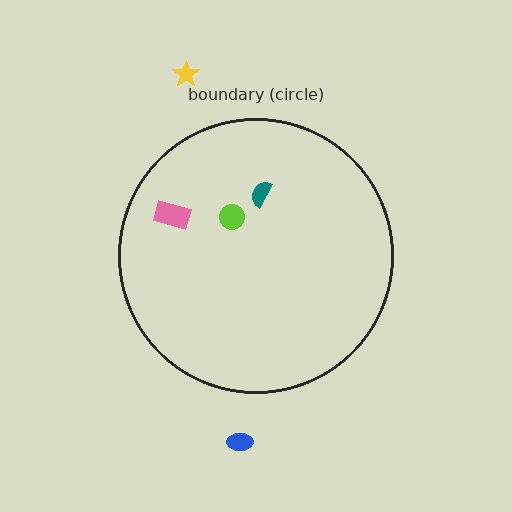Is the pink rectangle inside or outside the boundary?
Inside.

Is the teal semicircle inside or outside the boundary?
Inside.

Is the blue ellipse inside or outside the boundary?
Outside.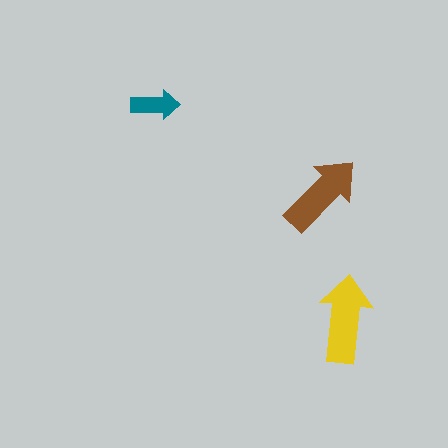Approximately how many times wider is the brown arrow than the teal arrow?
About 1.5 times wider.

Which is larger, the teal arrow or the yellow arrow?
The yellow one.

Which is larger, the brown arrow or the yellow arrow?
The yellow one.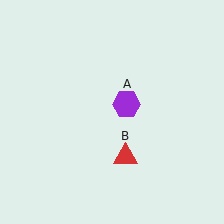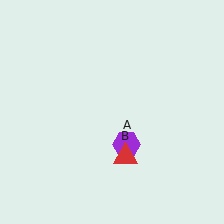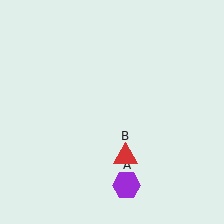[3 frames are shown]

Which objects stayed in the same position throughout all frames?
Red triangle (object B) remained stationary.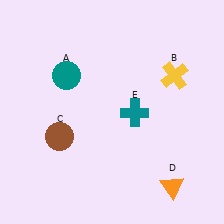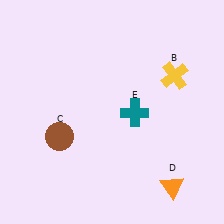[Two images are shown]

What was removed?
The teal circle (A) was removed in Image 2.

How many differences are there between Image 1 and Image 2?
There is 1 difference between the two images.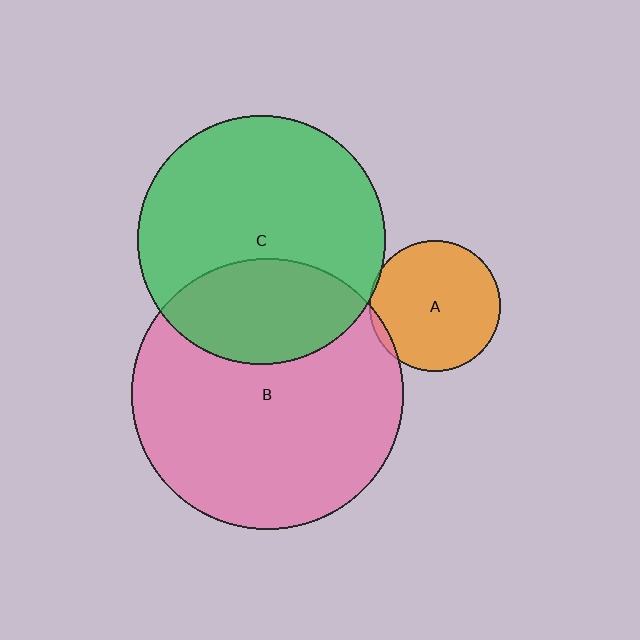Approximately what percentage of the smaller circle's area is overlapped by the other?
Approximately 5%.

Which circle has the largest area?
Circle B (pink).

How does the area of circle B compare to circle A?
Approximately 4.3 times.